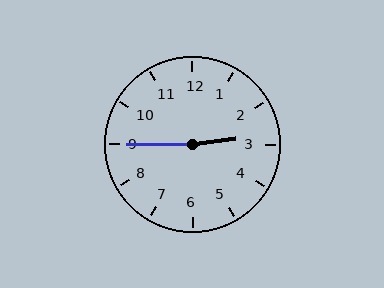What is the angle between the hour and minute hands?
Approximately 172 degrees.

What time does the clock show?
2:45.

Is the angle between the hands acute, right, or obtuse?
It is obtuse.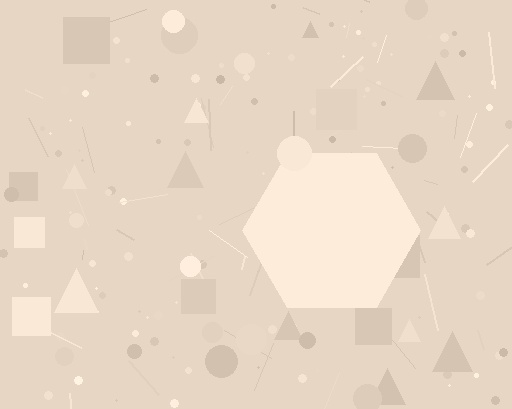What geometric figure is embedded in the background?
A hexagon is embedded in the background.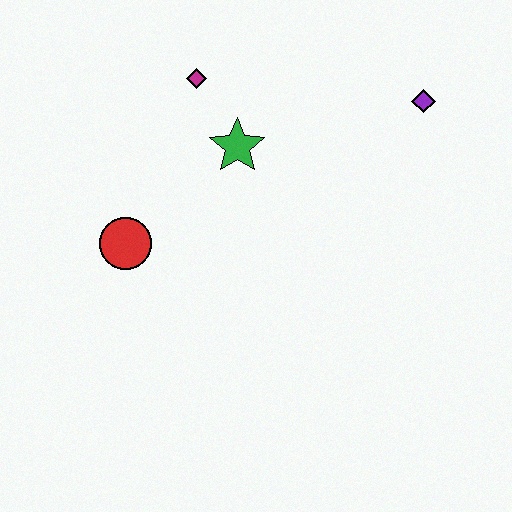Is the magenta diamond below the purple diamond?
No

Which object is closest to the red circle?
The green star is closest to the red circle.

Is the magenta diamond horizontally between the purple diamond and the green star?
No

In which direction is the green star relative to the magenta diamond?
The green star is below the magenta diamond.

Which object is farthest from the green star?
The purple diamond is farthest from the green star.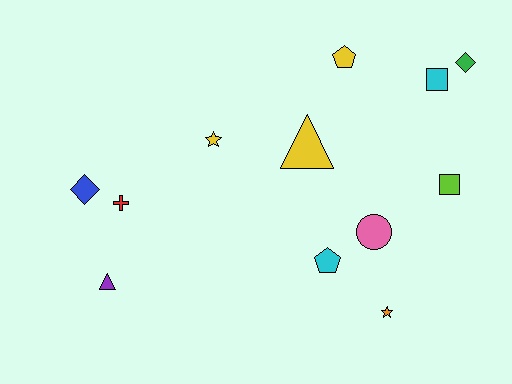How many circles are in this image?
There is 1 circle.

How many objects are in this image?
There are 12 objects.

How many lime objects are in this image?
There is 1 lime object.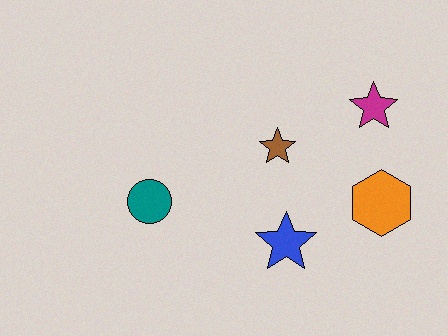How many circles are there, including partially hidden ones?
There is 1 circle.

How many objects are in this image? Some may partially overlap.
There are 5 objects.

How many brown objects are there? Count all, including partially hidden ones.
There is 1 brown object.